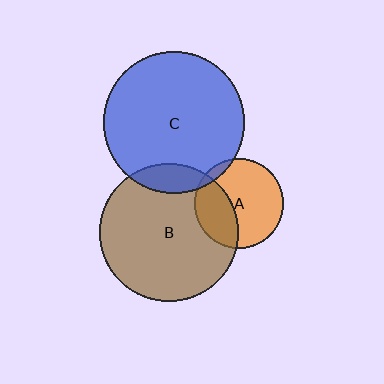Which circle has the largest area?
Circle C (blue).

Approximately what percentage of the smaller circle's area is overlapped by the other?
Approximately 35%.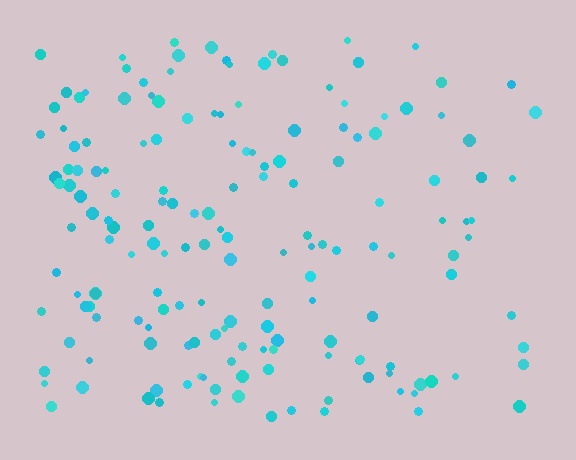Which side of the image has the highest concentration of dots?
The left.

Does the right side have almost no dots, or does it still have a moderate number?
Still a moderate number, just noticeably fewer than the left.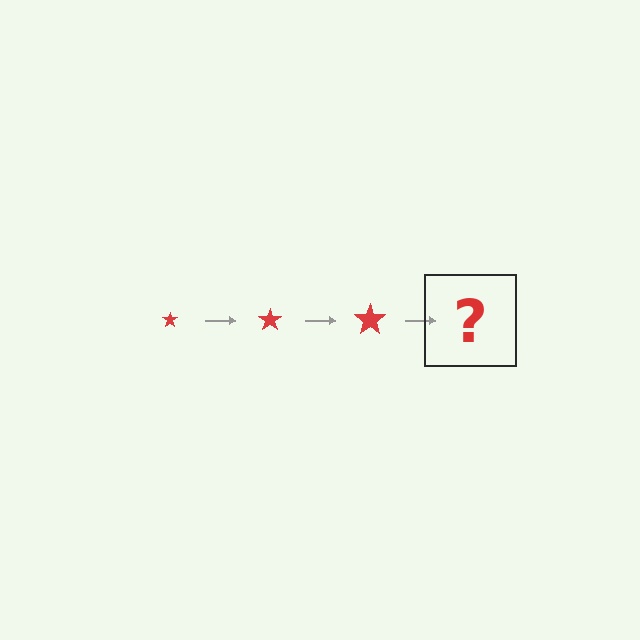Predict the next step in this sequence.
The next step is a red star, larger than the previous one.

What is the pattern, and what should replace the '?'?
The pattern is that the star gets progressively larger each step. The '?' should be a red star, larger than the previous one.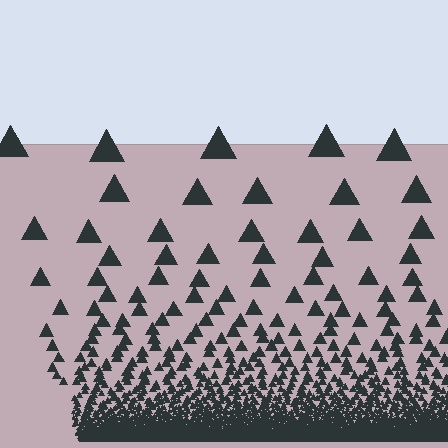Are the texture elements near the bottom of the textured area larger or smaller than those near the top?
Smaller. The gradient is inverted — elements near the bottom are smaller and denser.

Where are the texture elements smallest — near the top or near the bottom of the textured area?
Near the bottom.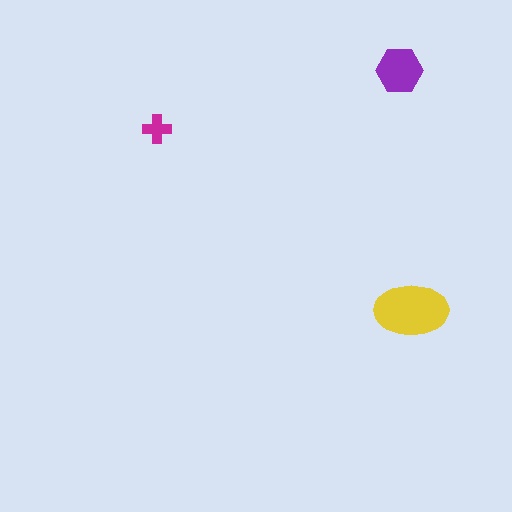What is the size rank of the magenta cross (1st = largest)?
3rd.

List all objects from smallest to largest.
The magenta cross, the purple hexagon, the yellow ellipse.